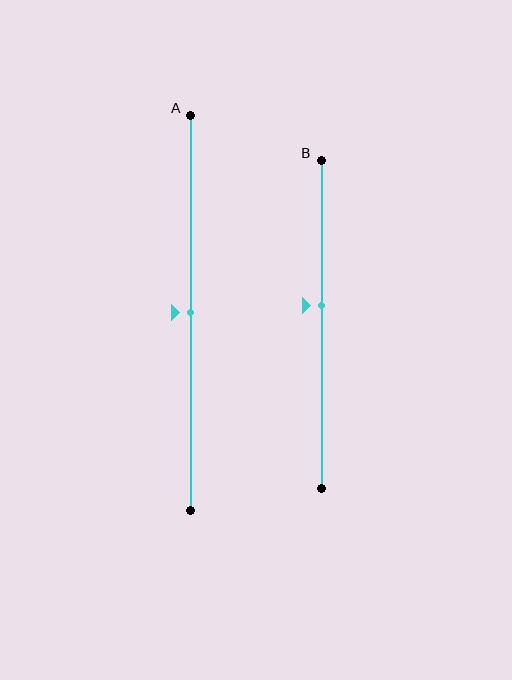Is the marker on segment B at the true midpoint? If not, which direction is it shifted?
No, the marker on segment B is shifted upward by about 6% of the segment length.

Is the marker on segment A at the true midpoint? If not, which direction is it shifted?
Yes, the marker on segment A is at the true midpoint.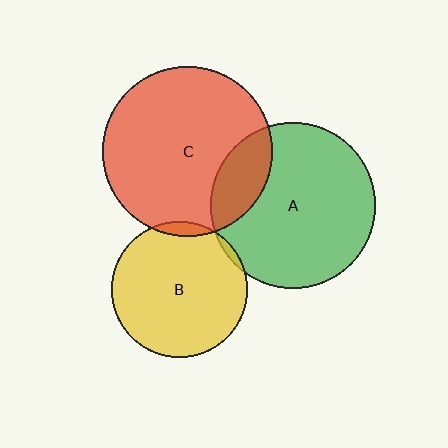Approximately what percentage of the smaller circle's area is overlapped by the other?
Approximately 20%.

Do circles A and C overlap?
Yes.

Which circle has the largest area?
Circle C (red).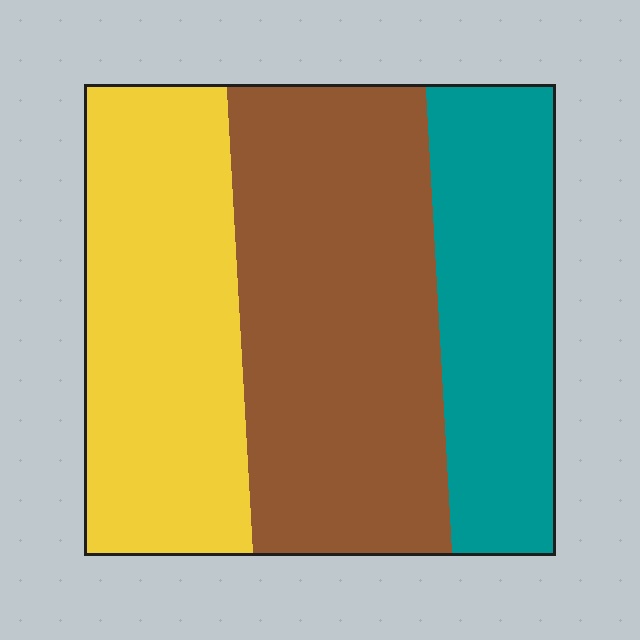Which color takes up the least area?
Teal, at roughly 25%.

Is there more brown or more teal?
Brown.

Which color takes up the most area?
Brown, at roughly 40%.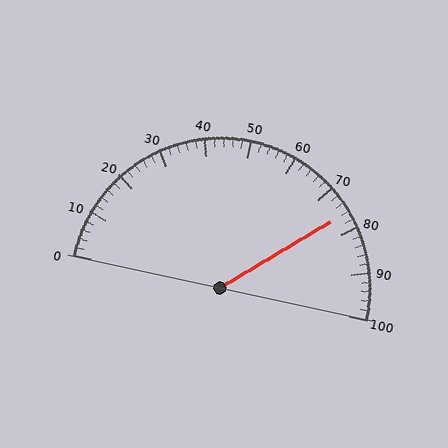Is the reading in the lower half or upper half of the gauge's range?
The reading is in the upper half of the range (0 to 100).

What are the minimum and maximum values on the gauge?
The gauge ranges from 0 to 100.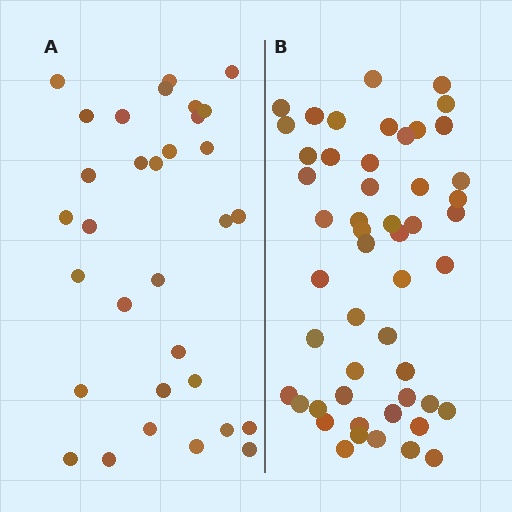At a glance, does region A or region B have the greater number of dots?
Region B (the right region) has more dots.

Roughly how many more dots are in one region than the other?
Region B has approximately 20 more dots than region A.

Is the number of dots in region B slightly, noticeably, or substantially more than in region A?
Region B has substantially more. The ratio is roughly 1.6 to 1.